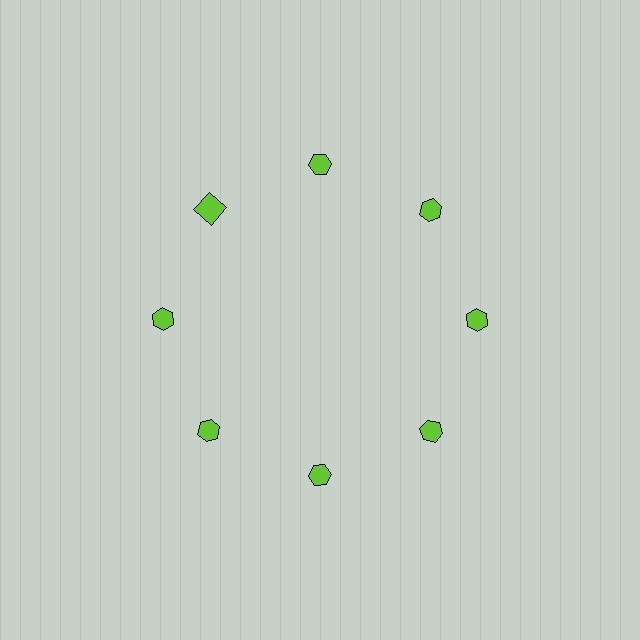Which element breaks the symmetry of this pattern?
The lime square at roughly the 10 o'clock position breaks the symmetry. All other shapes are lime hexagons.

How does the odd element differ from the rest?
It has a different shape: square instead of hexagon.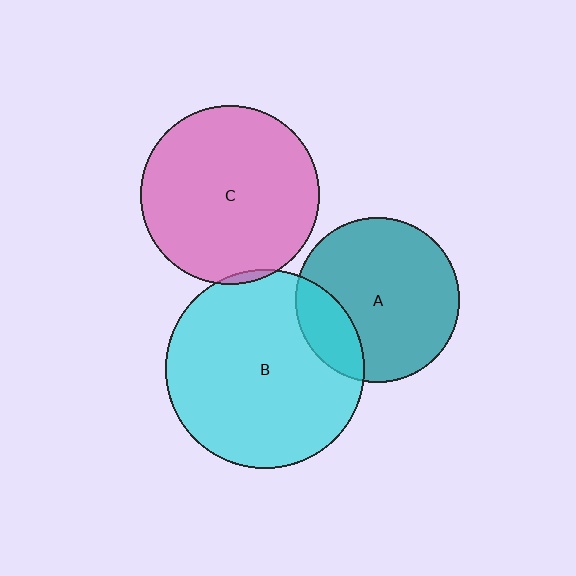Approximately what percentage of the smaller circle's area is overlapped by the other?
Approximately 5%.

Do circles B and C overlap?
Yes.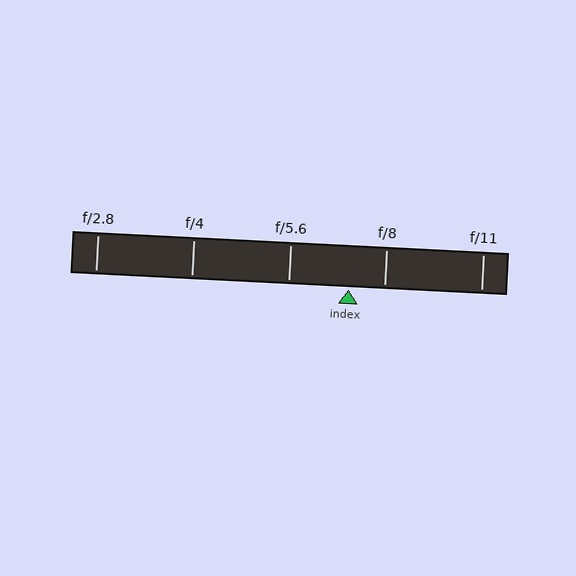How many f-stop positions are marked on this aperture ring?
There are 5 f-stop positions marked.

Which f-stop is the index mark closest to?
The index mark is closest to f/8.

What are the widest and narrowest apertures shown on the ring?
The widest aperture shown is f/2.8 and the narrowest is f/11.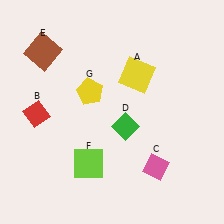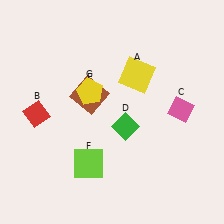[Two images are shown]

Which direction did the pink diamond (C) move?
The pink diamond (C) moved up.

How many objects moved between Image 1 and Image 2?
2 objects moved between the two images.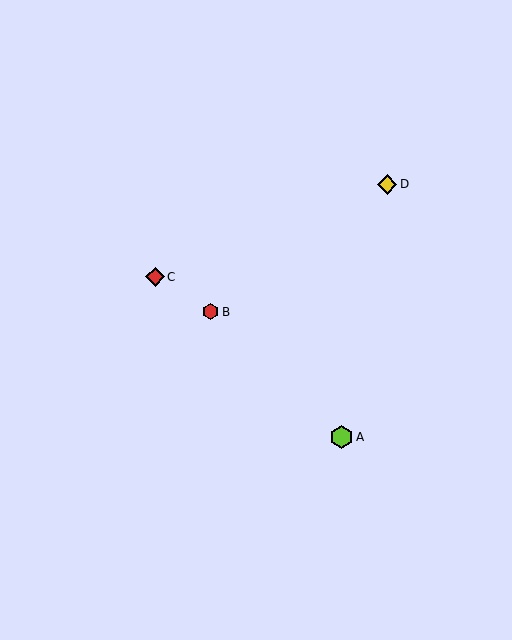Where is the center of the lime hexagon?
The center of the lime hexagon is at (342, 437).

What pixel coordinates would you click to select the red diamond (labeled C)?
Click at (155, 277) to select the red diamond C.